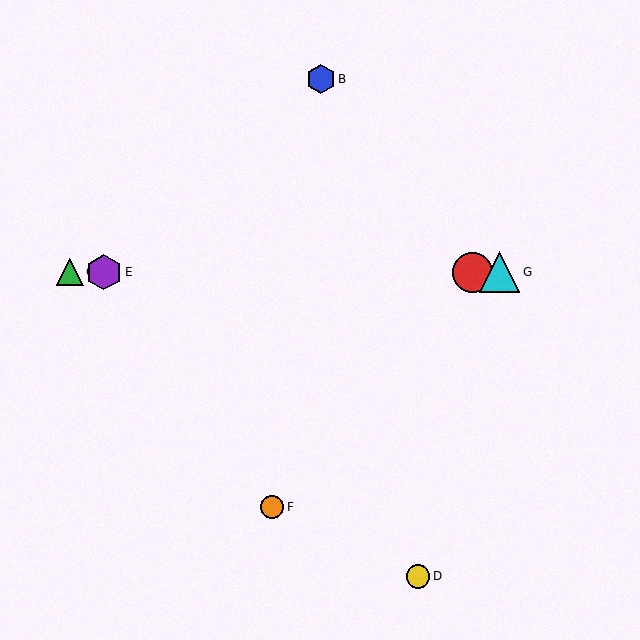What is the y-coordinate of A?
Object A is at y≈272.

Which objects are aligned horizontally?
Objects A, C, E, G are aligned horizontally.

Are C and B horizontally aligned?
No, C is at y≈272 and B is at y≈79.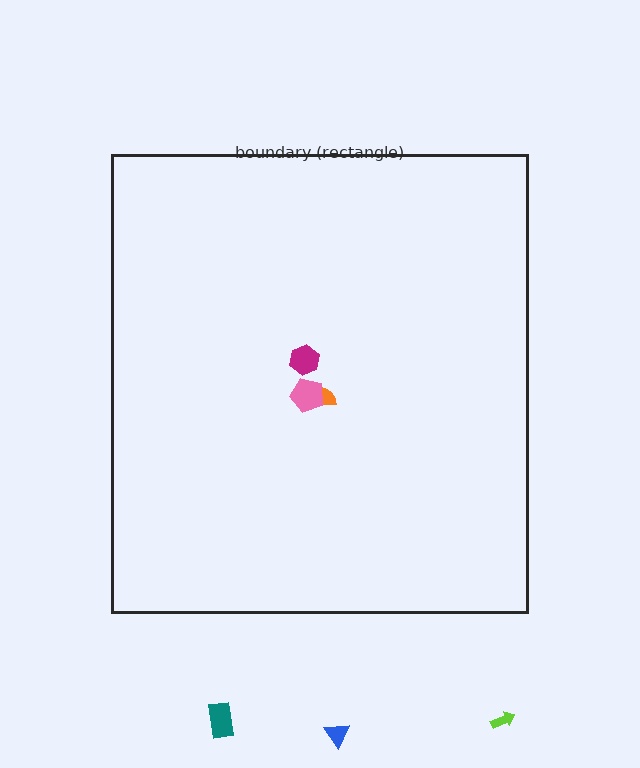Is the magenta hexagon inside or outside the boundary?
Inside.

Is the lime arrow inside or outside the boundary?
Outside.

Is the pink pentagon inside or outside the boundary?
Inside.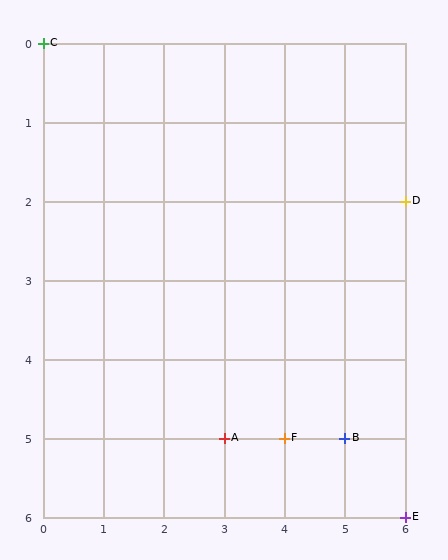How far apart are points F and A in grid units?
Points F and A are 1 column apart.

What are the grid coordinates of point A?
Point A is at grid coordinates (3, 5).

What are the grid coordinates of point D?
Point D is at grid coordinates (6, 2).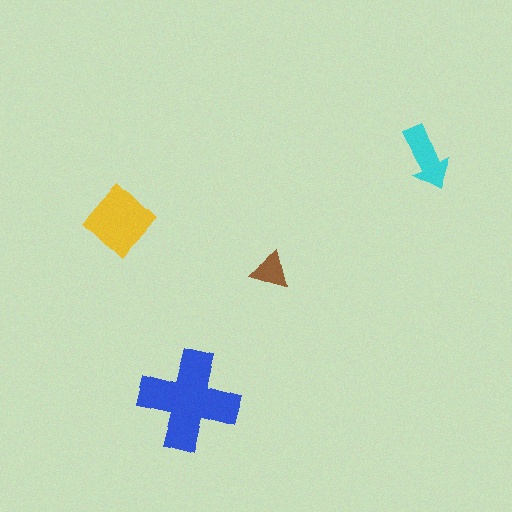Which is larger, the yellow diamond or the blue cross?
The blue cross.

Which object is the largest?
The blue cross.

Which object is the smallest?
The brown triangle.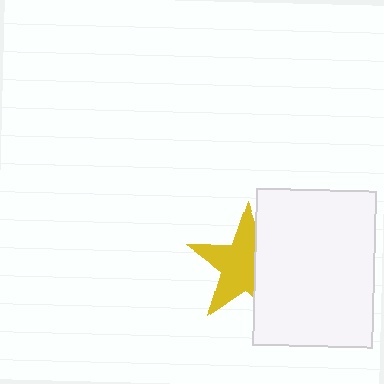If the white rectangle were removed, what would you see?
You would see the complete yellow star.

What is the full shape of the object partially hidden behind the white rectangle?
The partially hidden object is a yellow star.